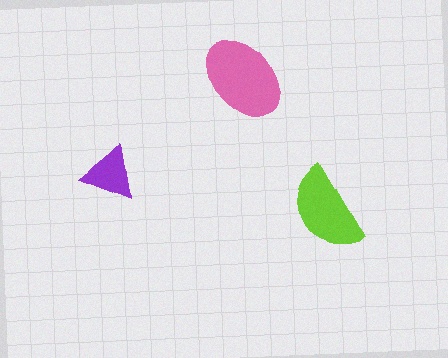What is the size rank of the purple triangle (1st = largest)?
3rd.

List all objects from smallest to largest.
The purple triangle, the lime semicircle, the pink ellipse.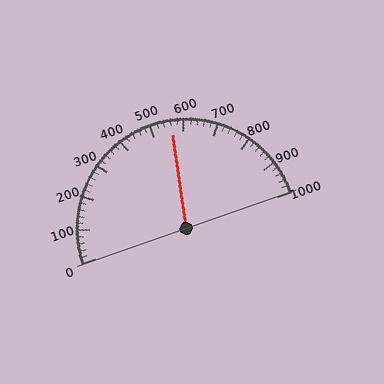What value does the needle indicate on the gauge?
The needle indicates approximately 560.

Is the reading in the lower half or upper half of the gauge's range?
The reading is in the upper half of the range (0 to 1000).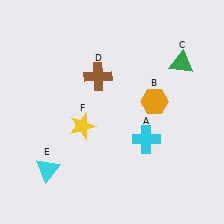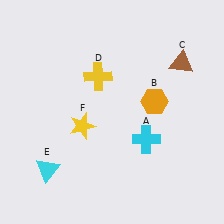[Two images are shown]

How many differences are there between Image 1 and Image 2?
There are 2 differences between the two images.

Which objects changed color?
C changed from green to brown. D changed from brown to yellow.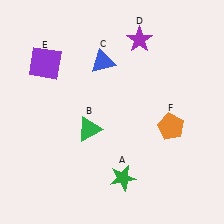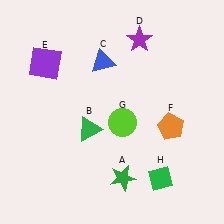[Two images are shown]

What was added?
A lime circle (G), a green diamond (H) were added in Image 2.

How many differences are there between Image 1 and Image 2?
There are 2 differences between the two images.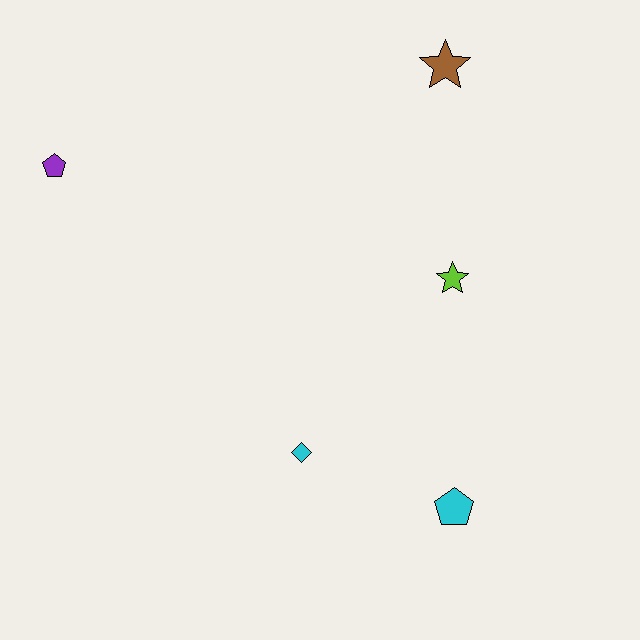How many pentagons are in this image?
There are 2 pentagons.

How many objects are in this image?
There are 5 objects.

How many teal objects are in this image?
There are no teal objects.